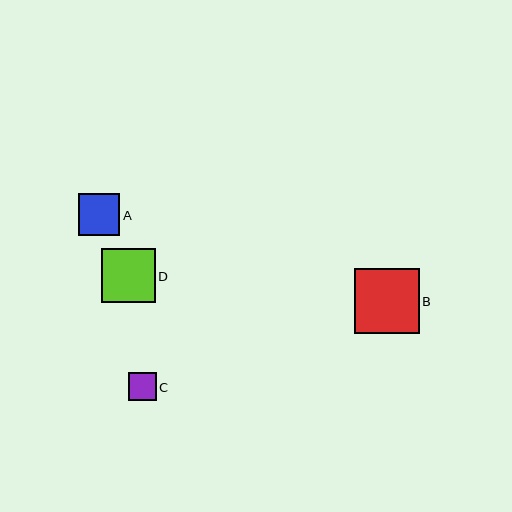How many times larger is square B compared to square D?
Square B is approximately 1.2 times the size of square D.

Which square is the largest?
Square B is the largest with a size of approximately 65 pixels.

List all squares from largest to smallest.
From largest to smallest: B, D, A, C.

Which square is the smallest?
Square C is the smallest with a size of approximately 27 pixels.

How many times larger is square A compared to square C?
Square A is approximately 1.5 times the size of square C.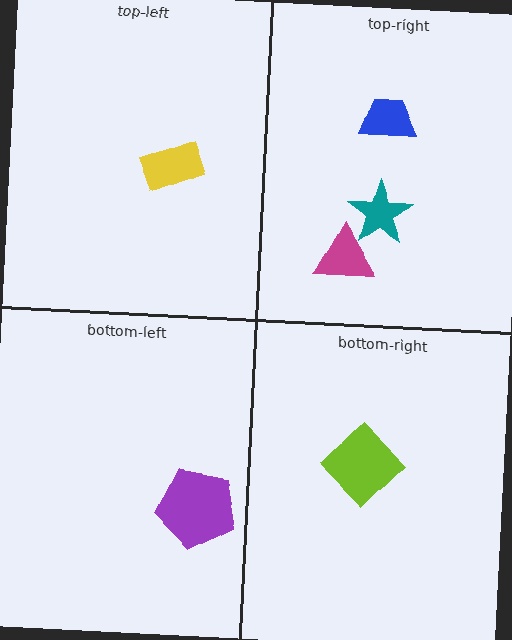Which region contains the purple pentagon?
The bottom-left region.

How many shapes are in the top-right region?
3.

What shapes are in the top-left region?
The yellow rectangle.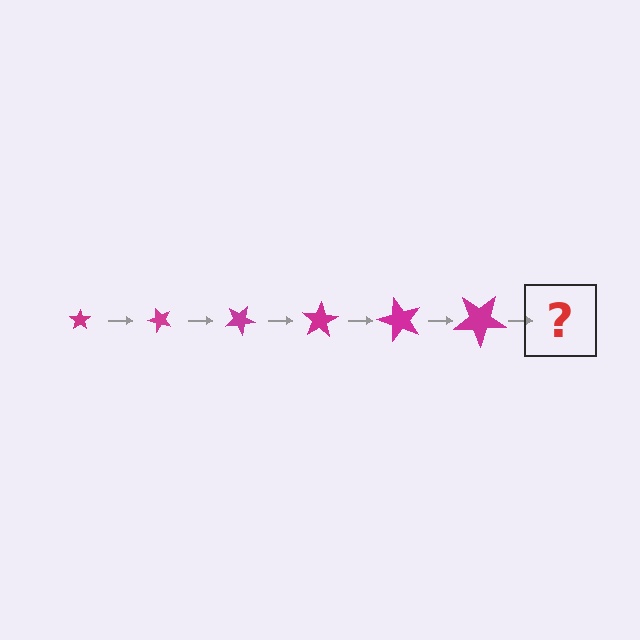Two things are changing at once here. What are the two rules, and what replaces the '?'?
The two rules are that the star grows larger each step and it rotates 50 degrees each step. The '?' should be a star, larger than the previous one and rotated 300 degrees from the start.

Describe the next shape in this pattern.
It should be a star, larger than the previous one and rotated 300 degrees from the start.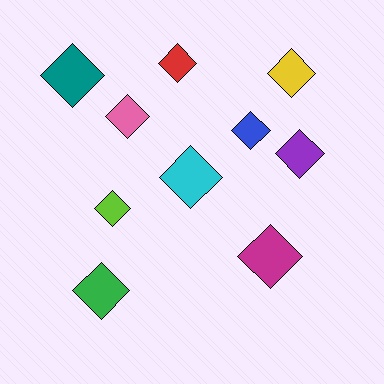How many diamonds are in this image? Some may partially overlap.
There are 10 diamonds.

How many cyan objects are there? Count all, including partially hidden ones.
There is 1 cyan object.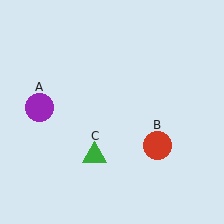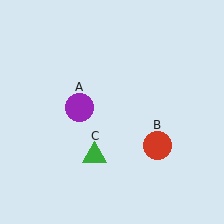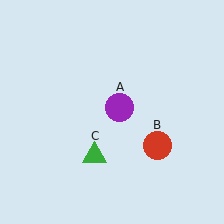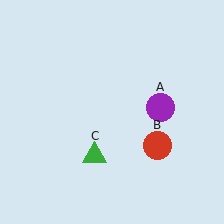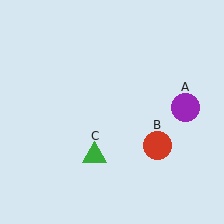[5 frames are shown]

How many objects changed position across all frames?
1 object changed position: purple circle (object A).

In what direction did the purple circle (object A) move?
The purple circle (object A) moved right.